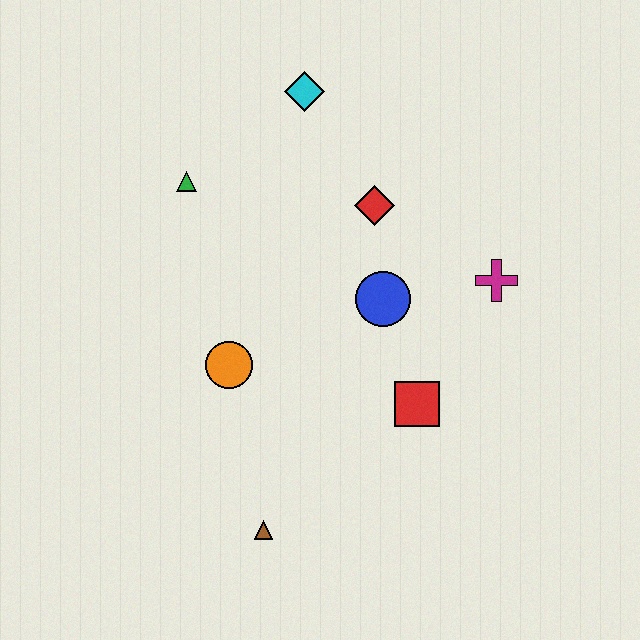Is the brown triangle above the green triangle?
No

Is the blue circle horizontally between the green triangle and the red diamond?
No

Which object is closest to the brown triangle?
The orange circle is closest to the brown triangle.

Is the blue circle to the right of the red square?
No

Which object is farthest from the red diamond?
The brown triangle is farthest from the red diamond.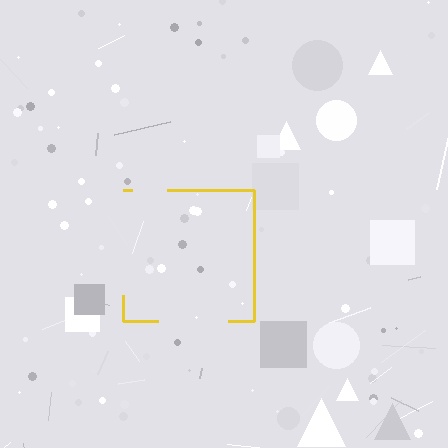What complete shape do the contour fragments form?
The contour fragments form a square.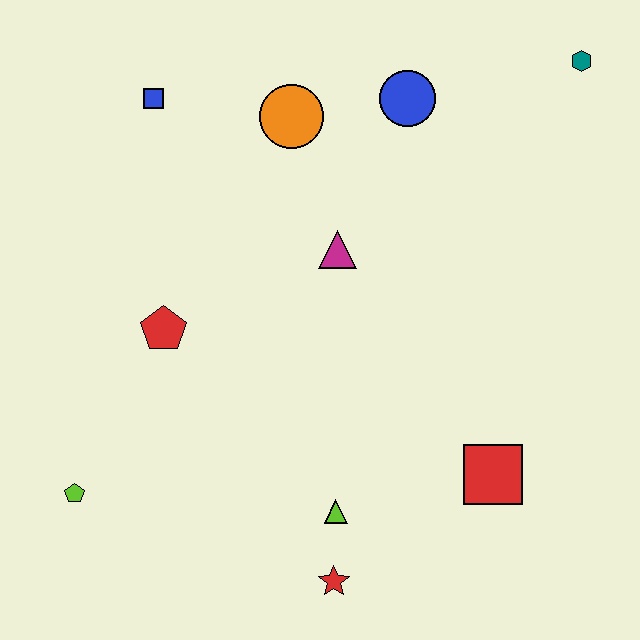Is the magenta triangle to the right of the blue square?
Yes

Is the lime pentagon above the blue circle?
No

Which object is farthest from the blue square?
The red star is farthest from the blue square.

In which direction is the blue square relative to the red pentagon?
The blue square is above the red pentagon.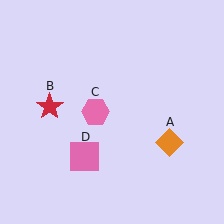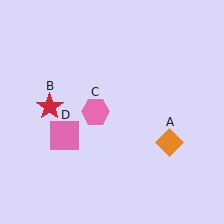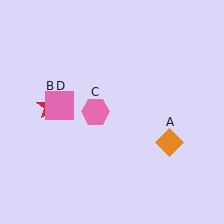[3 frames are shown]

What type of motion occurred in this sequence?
The pink square (object D) rotated clockwise around the center of the scene.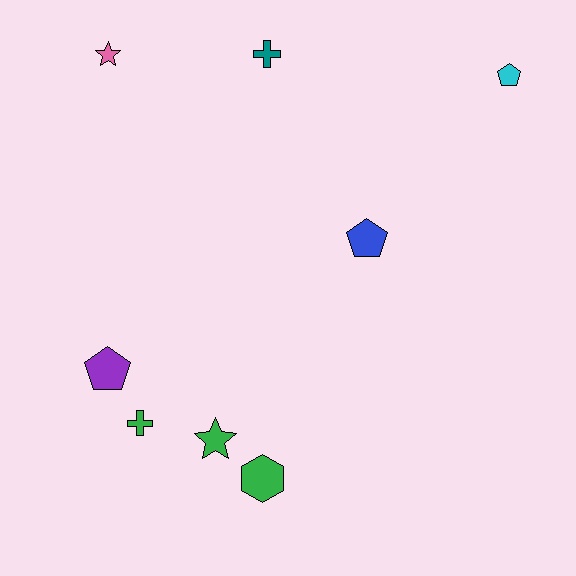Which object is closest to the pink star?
The teal cross is closest to the pink star.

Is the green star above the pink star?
No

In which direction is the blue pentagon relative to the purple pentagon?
The blue pentagon is to the right of the purple pentagon.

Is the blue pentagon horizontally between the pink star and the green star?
No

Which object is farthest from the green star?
The cyan pentagon is farthest from the green star.